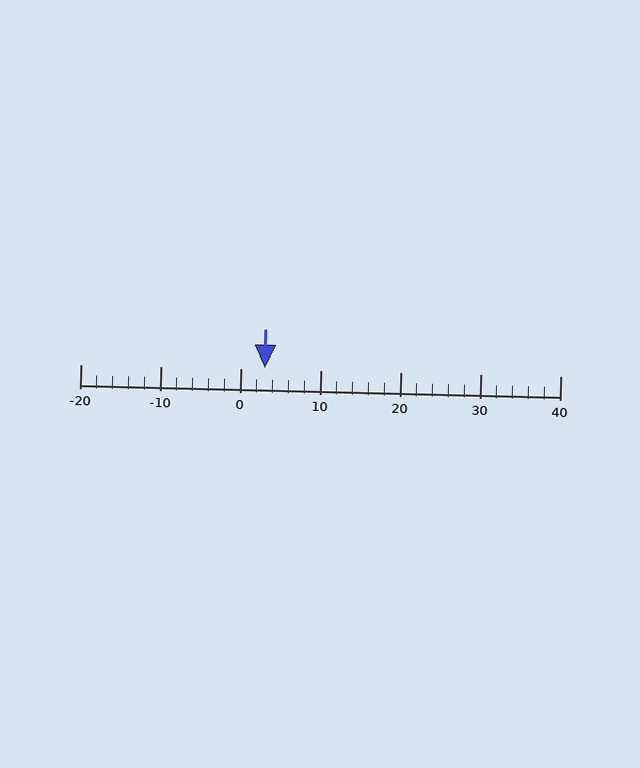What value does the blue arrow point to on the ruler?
The blue arrow points to approximately 3.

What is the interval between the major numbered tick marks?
The major tick marks are spaced 10 units apart.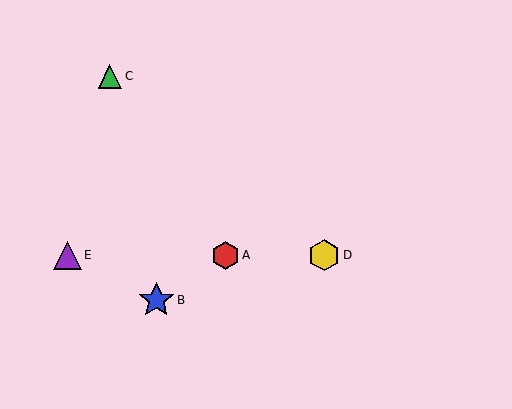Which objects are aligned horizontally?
Objects A, D, E are aligned horizontally.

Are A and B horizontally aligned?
No, A is at y≈255 and B is at y≈300.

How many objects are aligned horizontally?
3 objects (A, D, E) are aligned horizontally.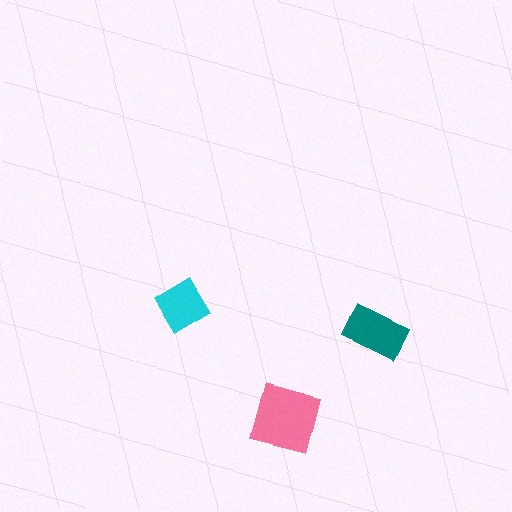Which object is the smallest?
The cyan diamond.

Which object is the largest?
The pink square.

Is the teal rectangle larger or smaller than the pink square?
Smaller.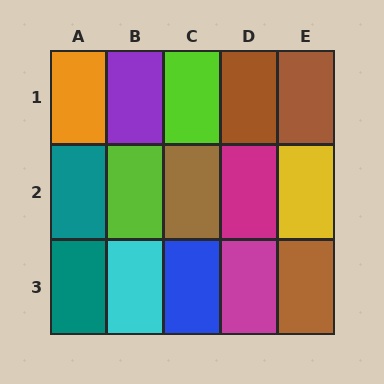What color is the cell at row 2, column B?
Lime.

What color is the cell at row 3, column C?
Blue.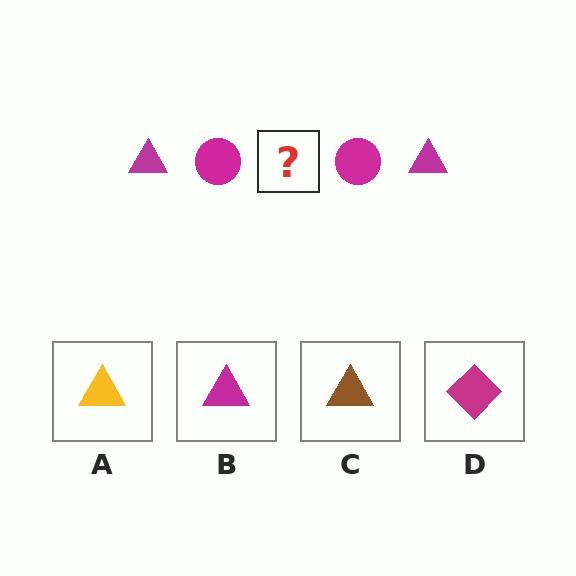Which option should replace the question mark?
Option B.